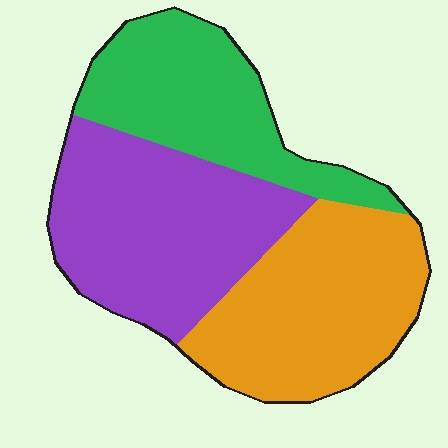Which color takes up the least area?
Green, at roughly 30%.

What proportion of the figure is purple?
Purple takes up about three eighths (3/8) of the figure.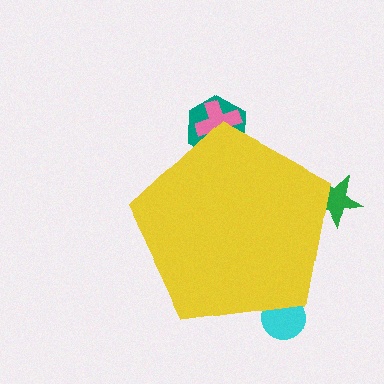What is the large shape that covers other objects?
A yellow pentagon.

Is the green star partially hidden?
Yes, the green star is partially hidden behind the yellow pentagon.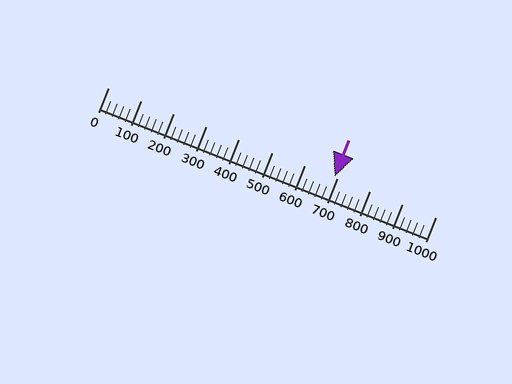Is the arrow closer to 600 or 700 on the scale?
The arrow is closer to 700.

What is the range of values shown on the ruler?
The ruler shows values from 0 to 1000.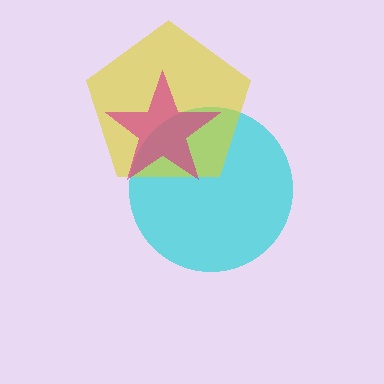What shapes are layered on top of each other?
The layered shapes are: a cyan circle, a yellow pentagon, a magenta star.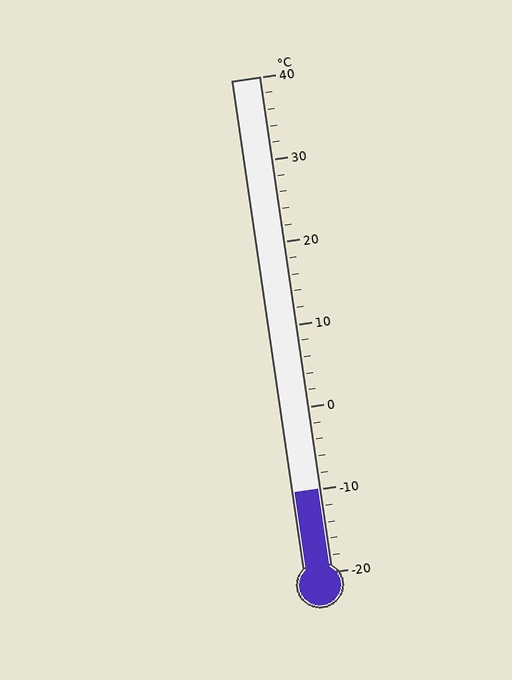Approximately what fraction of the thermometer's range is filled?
The thermometer is filled to approximately 15% of its range.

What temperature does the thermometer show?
The thermometer shows approximately -10°C.